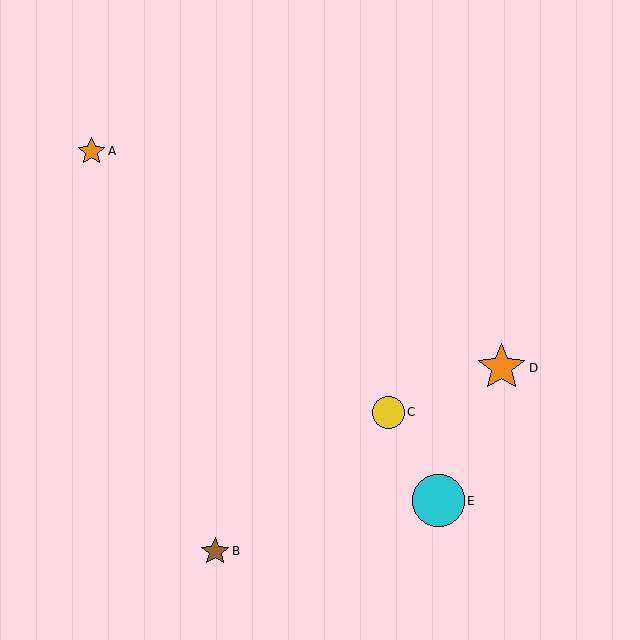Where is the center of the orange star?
The center of the orange star is at (92, 151).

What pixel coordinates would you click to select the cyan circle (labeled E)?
Click at (438, 501) to select the cyan circle E.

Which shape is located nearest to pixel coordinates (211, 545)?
The brown star (labeled B) at (215, 551) is nearest to that location.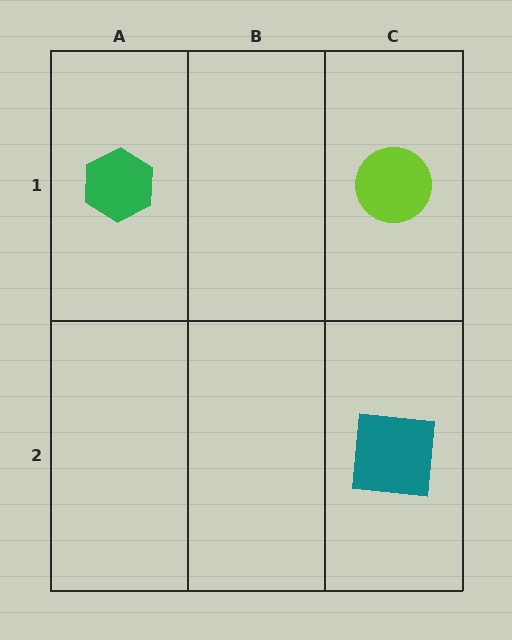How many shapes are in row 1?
2 shapes.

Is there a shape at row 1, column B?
No, that cell is empty.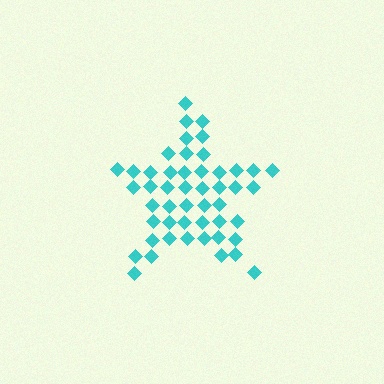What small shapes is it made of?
It is made of small diamonds.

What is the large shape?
The large shape is a star.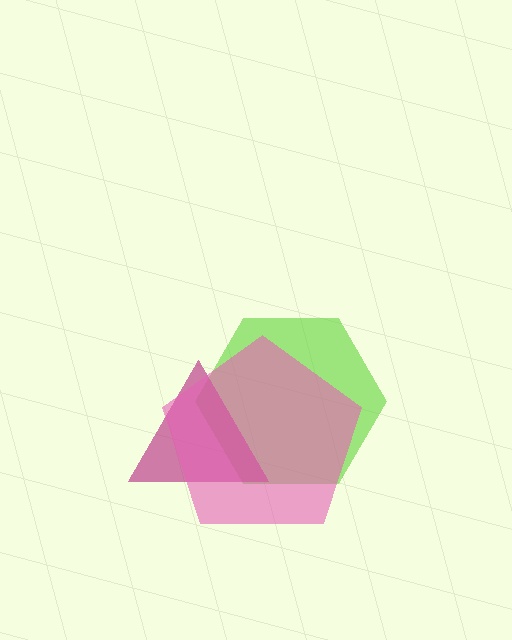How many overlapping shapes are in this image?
There are 3 overlapping shapes in the image.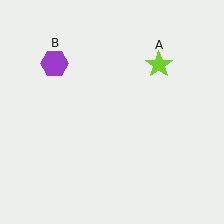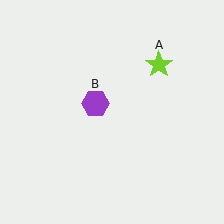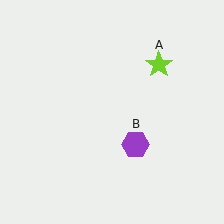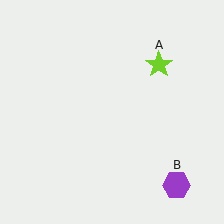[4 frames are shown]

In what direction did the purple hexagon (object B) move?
The purple hexagon (object B) moved down and to the right.